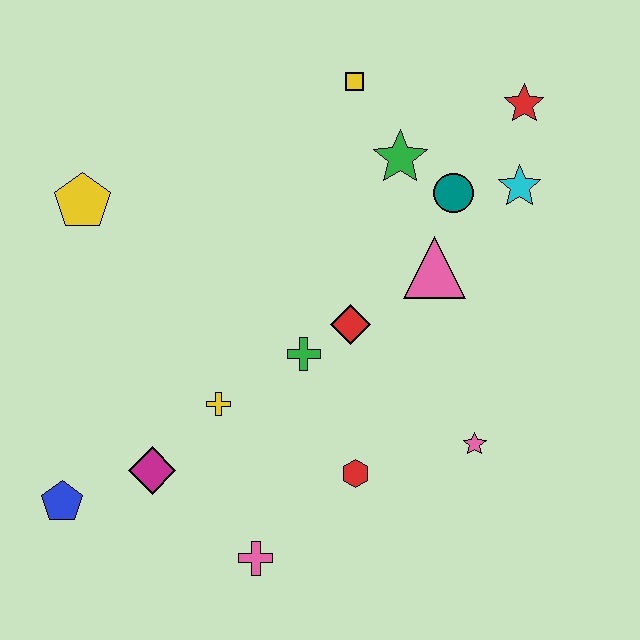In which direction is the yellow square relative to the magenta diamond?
The yellow square is above the magenta diamond.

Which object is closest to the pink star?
The red hexagon is closest to the pink star.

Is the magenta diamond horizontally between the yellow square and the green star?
No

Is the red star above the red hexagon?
Yes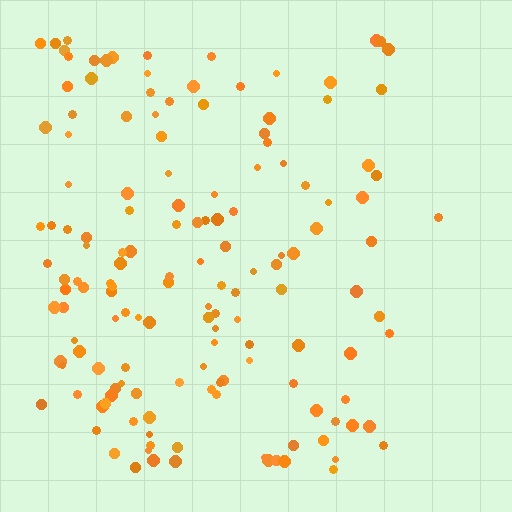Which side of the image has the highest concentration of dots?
The left.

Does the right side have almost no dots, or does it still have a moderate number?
Still a moderate number, just noticeably fewer than the left.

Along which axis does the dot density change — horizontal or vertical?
Horizontal.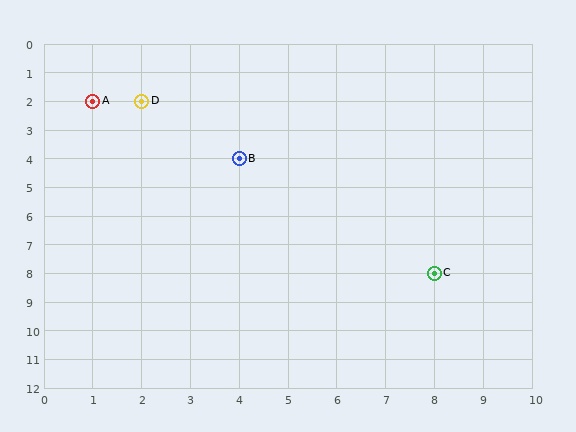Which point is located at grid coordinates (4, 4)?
Point B is at (4, 4).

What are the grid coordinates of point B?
Point B is at grid coordinates (4, 4).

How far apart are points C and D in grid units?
Points C and D are 6 columns and 6 rows apart (about 8.5 grid units diagonally).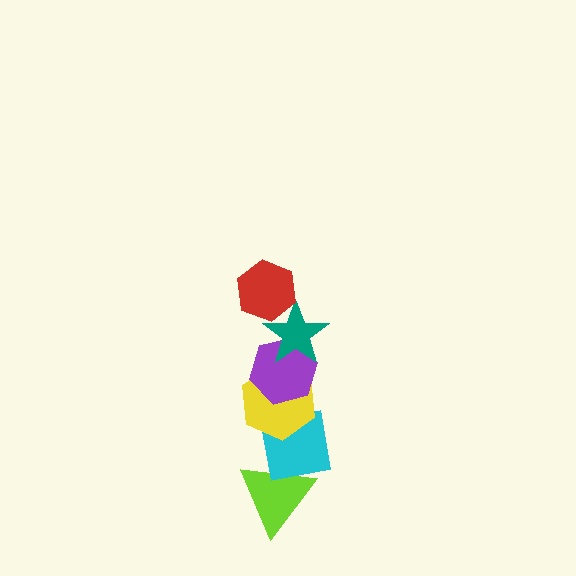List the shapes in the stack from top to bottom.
From top to bottom: the red hexagon, the teal star, the purple hexagon, the yellow hexagon, the cyan square, the lime triangle.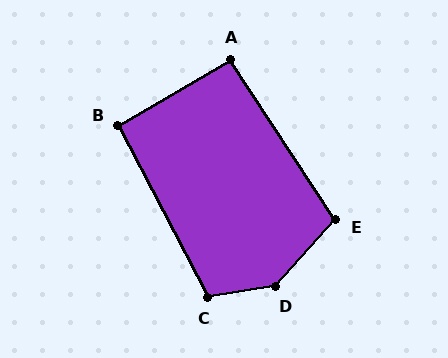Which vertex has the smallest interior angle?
B, at approximately 93 degrees.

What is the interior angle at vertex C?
Approximately 109 degrees (obtuse).